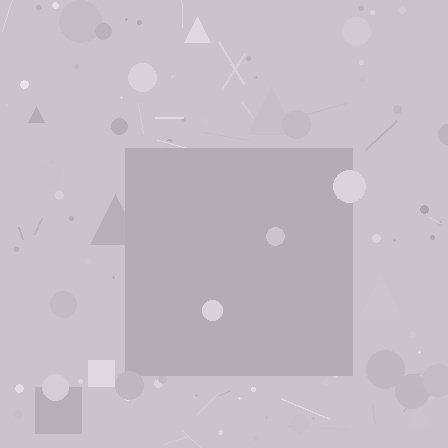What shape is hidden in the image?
A square is hidden in the image.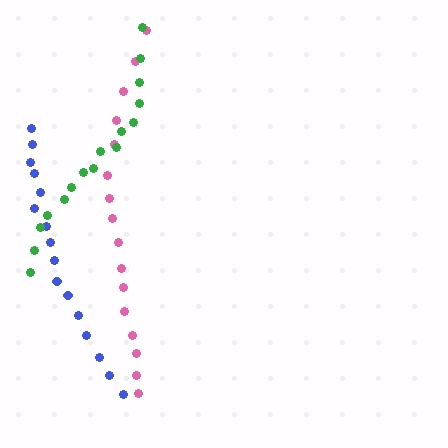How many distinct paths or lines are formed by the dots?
There are 3 distinct paths.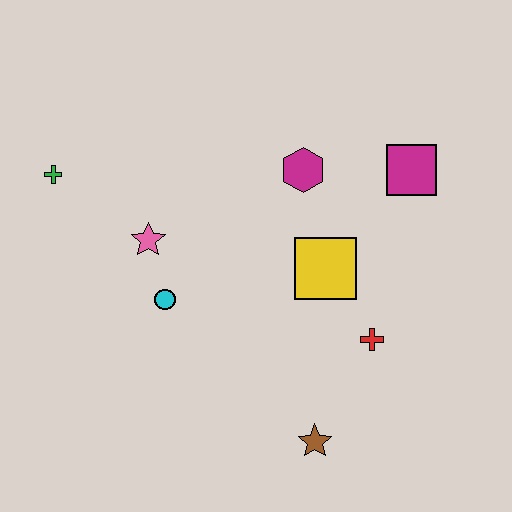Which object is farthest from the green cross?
The brown star is farthest from the green cross.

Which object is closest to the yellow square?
The red cross is closest to the yellow square.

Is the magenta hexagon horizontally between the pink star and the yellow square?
Yes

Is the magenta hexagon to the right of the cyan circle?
Yes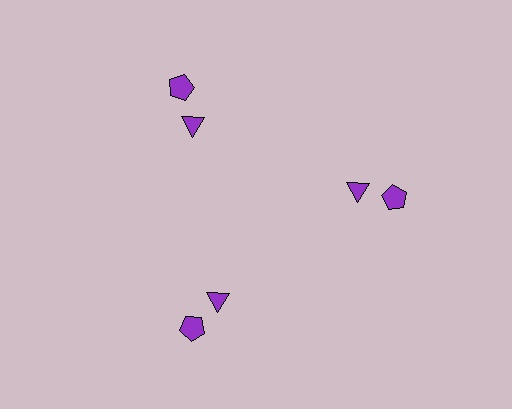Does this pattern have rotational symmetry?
Yes, this pattern has 3-fold rotational symmetry. It looks the same after rotating 120 degrees around the center.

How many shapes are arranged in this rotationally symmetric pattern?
There are 6 shapes, arranged in 3 groups of 2.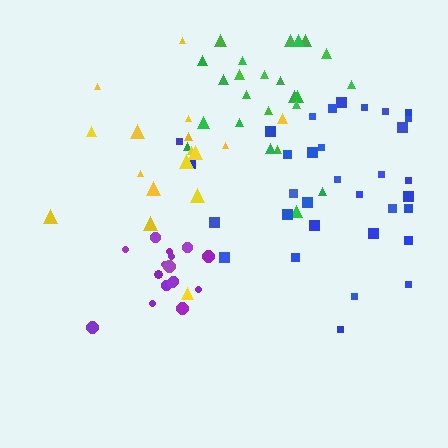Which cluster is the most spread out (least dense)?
Yellow.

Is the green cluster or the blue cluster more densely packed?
Green.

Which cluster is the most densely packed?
Purple.